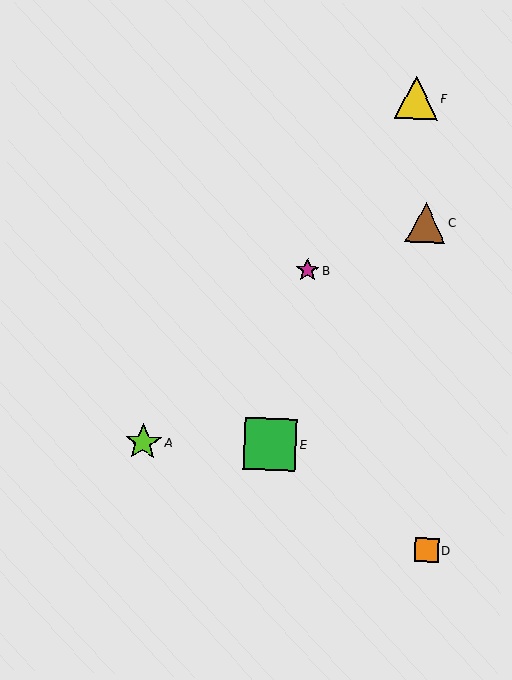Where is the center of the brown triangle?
The center of the brown triangle is at (425, 222).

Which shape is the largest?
The green square (labeled E) is the largest.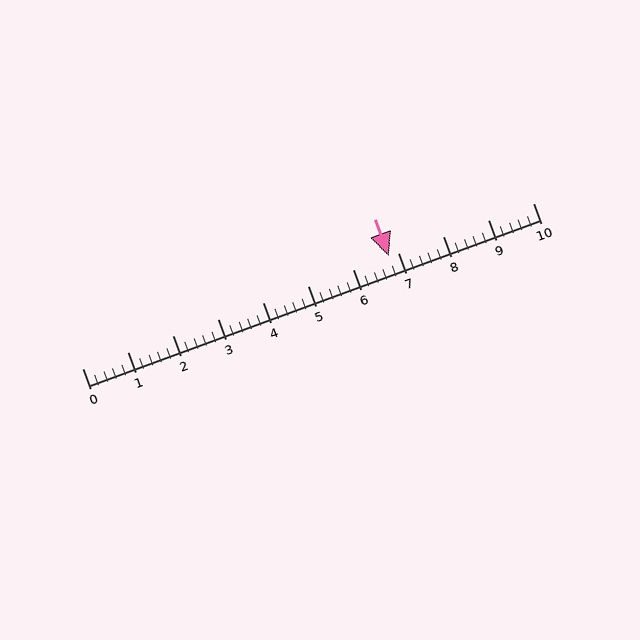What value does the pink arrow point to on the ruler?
The pink arrow points to approximately 6.8.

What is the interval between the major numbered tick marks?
The major tick marks are spaced 1 units apart.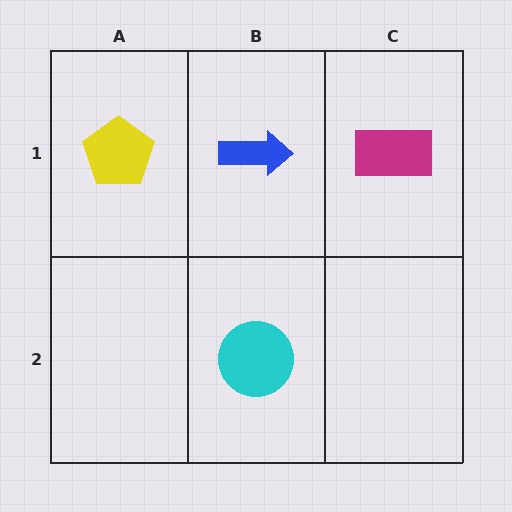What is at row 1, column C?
A magenta rectangle.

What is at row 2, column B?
A cyan circle.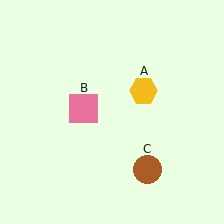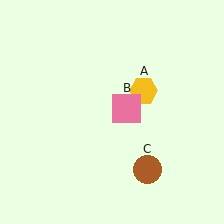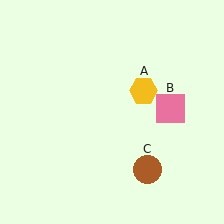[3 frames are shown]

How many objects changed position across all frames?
1 object changed position: pink square (object B).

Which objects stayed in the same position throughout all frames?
Yellow hexagon (object A) and brown circle (object C) remained stationary.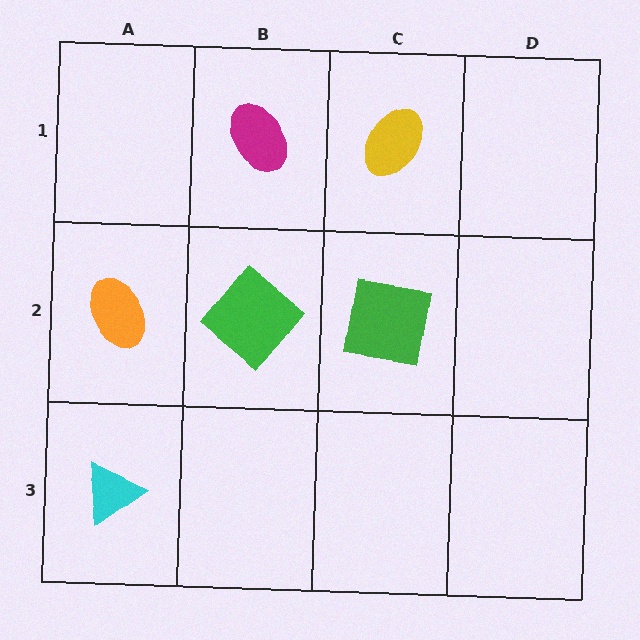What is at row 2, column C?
A green square.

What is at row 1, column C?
A yellow ellipse.